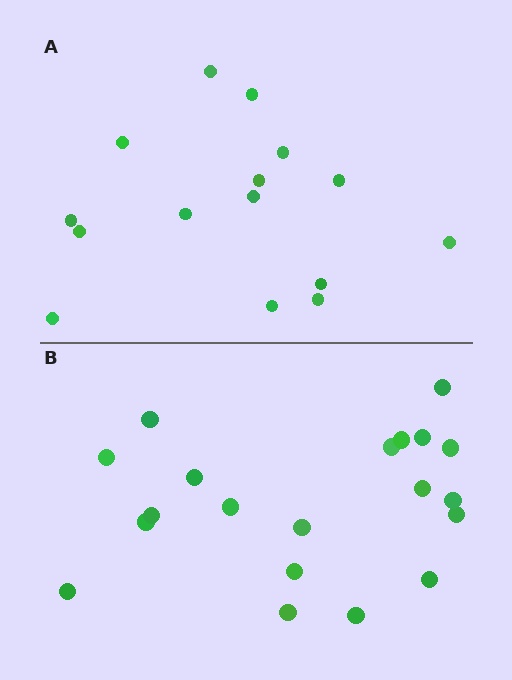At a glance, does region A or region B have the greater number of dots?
Region B (the bottom region) has more dots.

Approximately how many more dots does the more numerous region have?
Region B has about 5 more dots than region A.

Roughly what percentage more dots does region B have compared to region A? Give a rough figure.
About 35% more.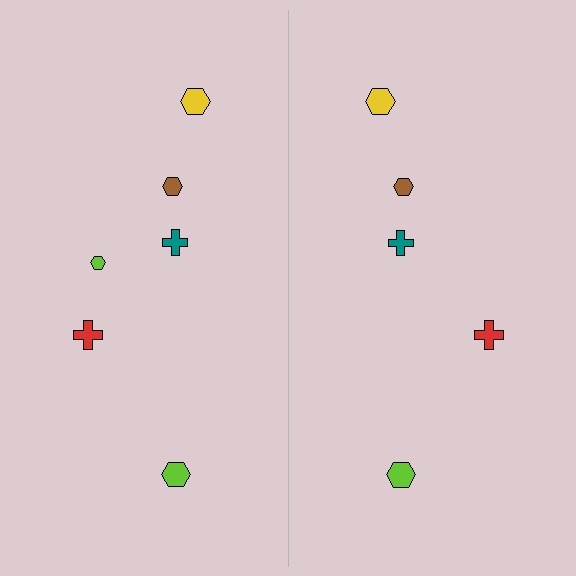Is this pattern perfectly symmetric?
No, the pattern is not perfectly symmetric. A lime hexagon is missing from the right side.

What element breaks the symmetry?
A lime hexagon is missing from the right side.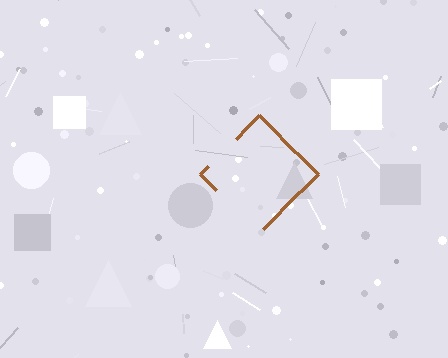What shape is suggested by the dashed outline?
The dashed outline suggests a diamond.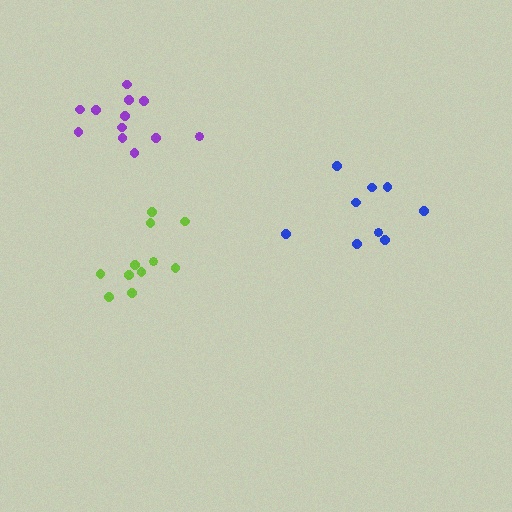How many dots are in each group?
Group 1: 11 dots, Group 2: 12 dots, Group 3: 9 dots (32 total).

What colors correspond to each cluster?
The clusters are colored: lime, purple, blue.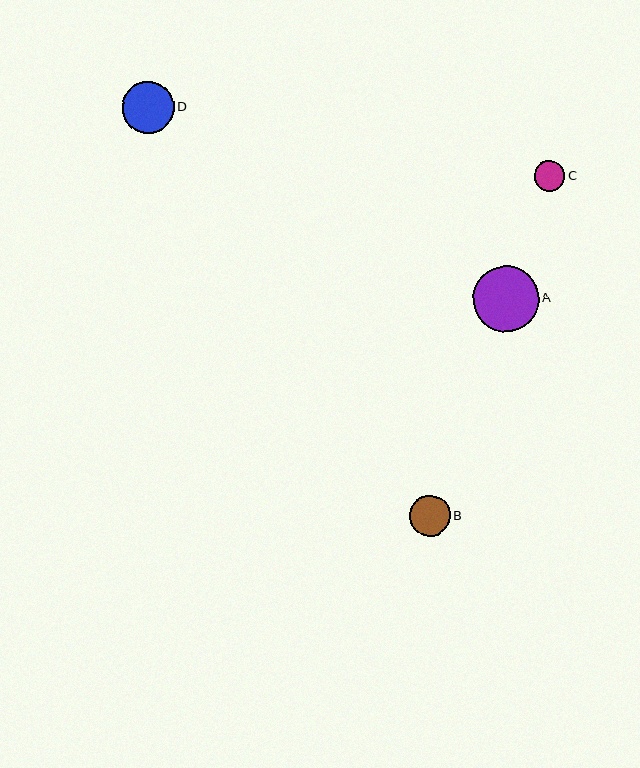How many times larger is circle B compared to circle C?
Circle B is approximately 1.4 times the size of circle C.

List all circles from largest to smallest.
From largest to smallest: A, D, B, C.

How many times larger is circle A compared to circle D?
Circle A is approximately 1.3 times the size of circle D.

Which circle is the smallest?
Circle C is the smallest with a size of approximately 30 pixels.